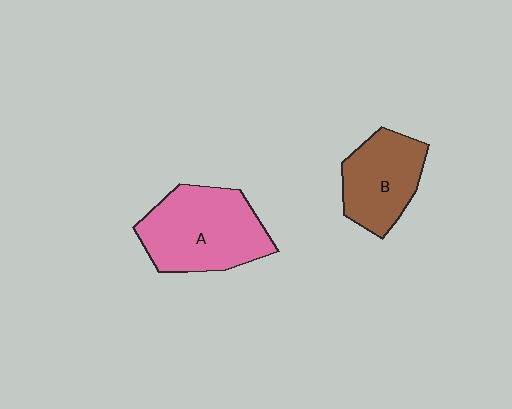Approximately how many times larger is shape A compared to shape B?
Approximately 1.4 times.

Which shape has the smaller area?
Shape B (brown).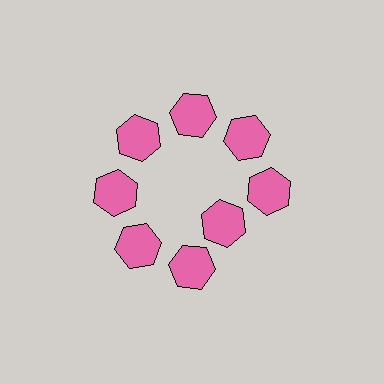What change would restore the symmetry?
The symmetry would be restored by moving it outward, back onto the ring so that all 8 hexagons sit at equal angles and equal distance from the center.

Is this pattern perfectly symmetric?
No. The 8 pink hexagons are arranged in a ring, but one element near the 4 o'clock position is pulled inward toward the center, breaking the 8-fold rotational symmetry.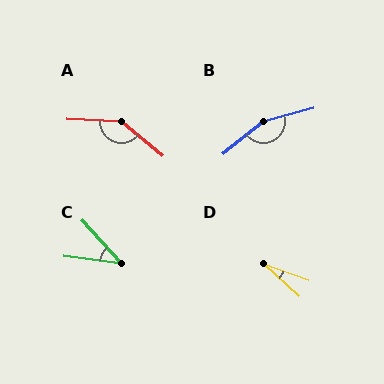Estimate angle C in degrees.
Approximately 40 degrees.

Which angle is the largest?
B, at approximately 156 degrees.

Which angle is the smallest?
D, at approximately 24 degrees.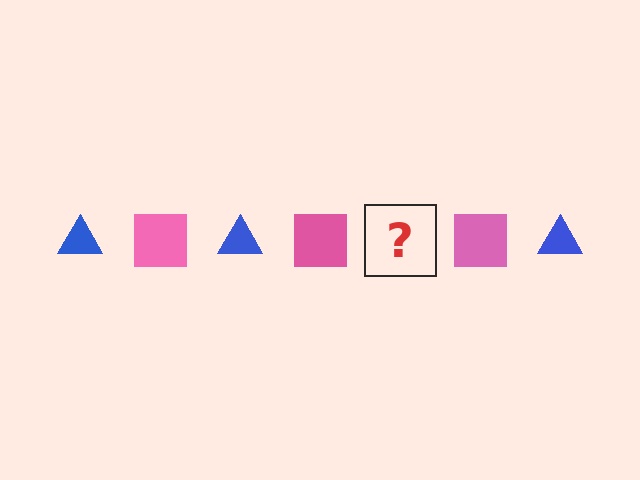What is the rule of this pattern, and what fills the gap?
The rule is that the pattern alternates between blue triangle and pink square. The gap should be filled with a blue triangle.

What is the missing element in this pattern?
The missing element is a blue triangle.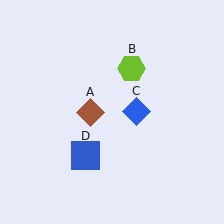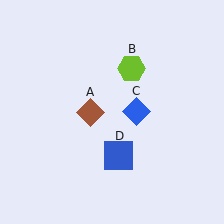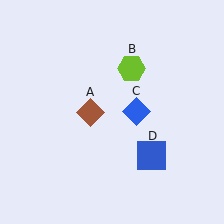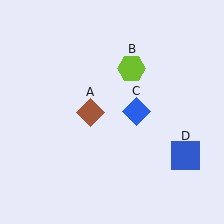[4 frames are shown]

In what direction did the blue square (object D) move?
The blue square (object D) moved right.